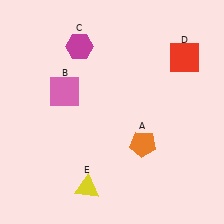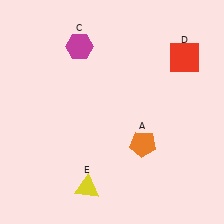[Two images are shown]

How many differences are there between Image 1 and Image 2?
There is 1 difference between the two images.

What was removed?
The pink square (B) was removed in Image 2.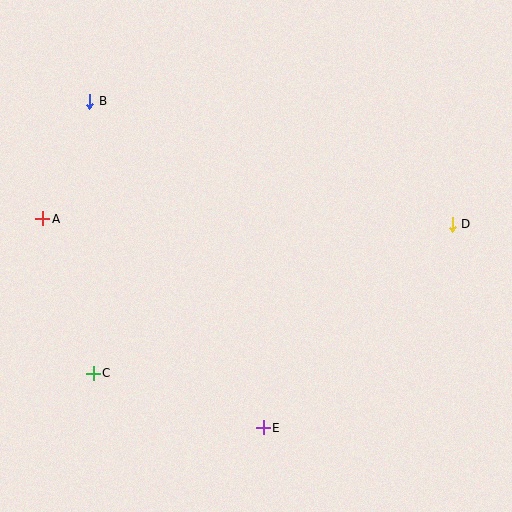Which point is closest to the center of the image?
Point E at (263, 428) is closest to the center.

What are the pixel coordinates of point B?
Point B is at (90, 101).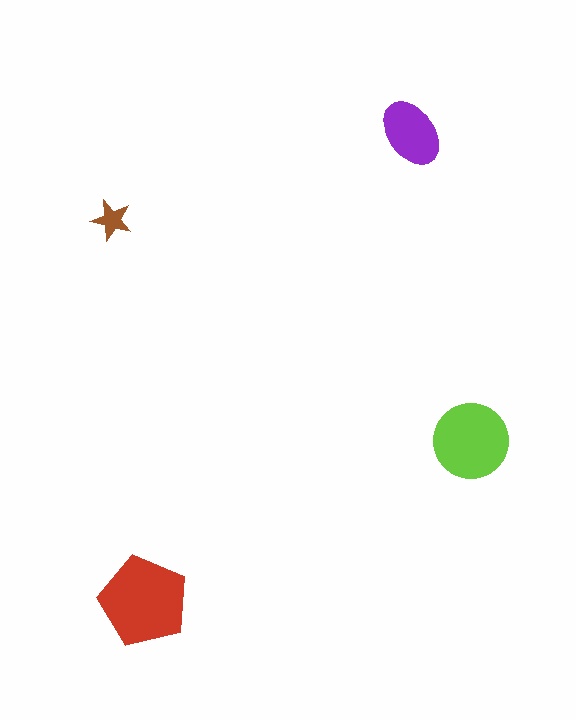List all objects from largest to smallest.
The red pentagon, the lime circle, the purple ellipse, the brown star.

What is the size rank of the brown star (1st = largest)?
4th.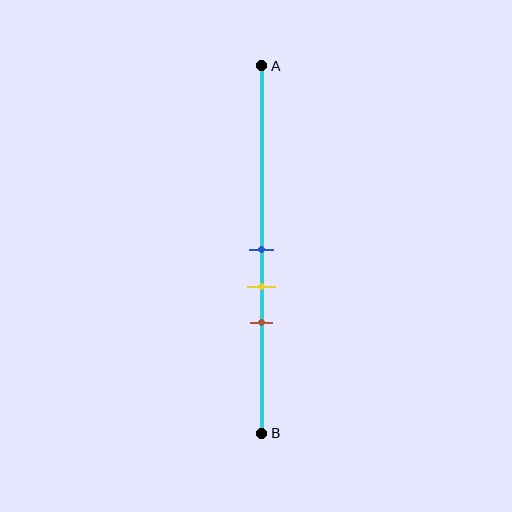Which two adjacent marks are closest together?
The blue and yellow marks are the closest adjacent pair.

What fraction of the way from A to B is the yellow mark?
The yellow mark is approximately 60% (0.6) of the way from A to B.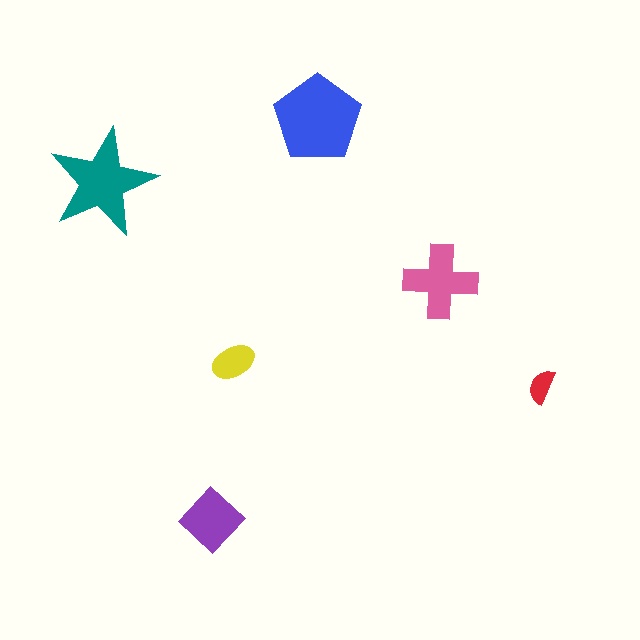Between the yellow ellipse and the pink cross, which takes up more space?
The pink cross.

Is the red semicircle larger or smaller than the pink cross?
Smaller.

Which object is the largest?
The blue pentagon.